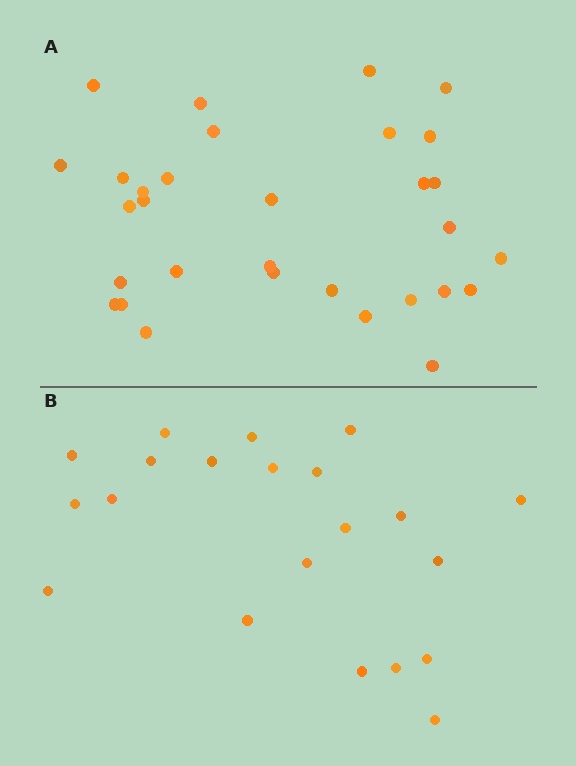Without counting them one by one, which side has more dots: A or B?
Region A (the top region) has more dots.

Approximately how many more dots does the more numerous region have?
Region A has roughly 10 or so more dots than region B.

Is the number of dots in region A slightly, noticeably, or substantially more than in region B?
Region A has substantially more. The ratio is roughly 1.5 to 1.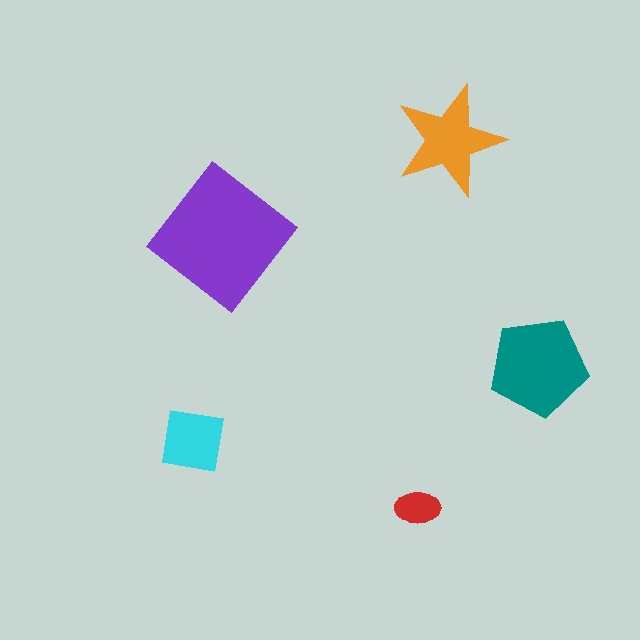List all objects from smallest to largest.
The red ellipse, the cyan square, the orange star, the teal pentagon, the purple diamond.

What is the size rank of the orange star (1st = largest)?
3rd.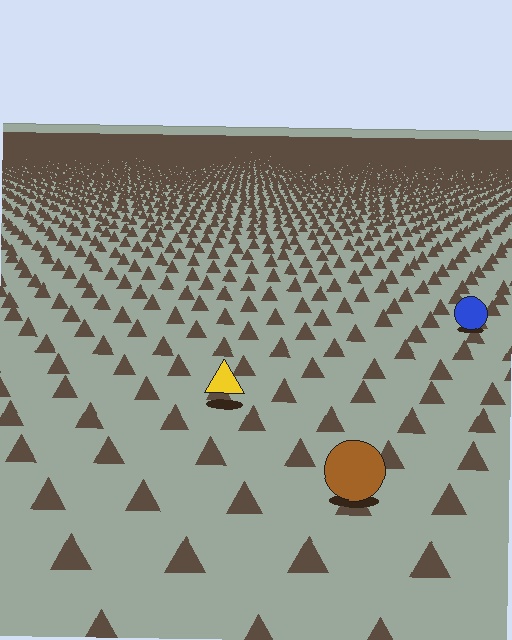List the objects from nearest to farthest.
From nearest to farthest: the brown circle, the yellow triangle, the blue circle.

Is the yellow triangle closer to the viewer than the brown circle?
No. The brown circle is closer — you can tell from the texture gradient: the ground texture is coarser near it.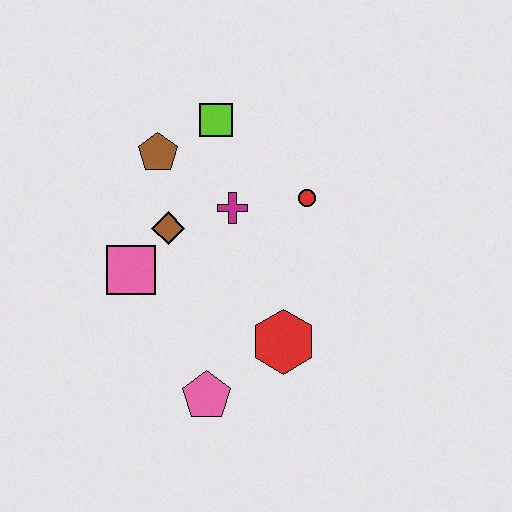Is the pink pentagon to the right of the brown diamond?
Yes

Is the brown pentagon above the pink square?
Yes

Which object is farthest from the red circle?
The pink pentagon is farthest from the red circle.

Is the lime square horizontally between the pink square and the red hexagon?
Yes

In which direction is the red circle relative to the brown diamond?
The red circle is to the right of the brown diamond.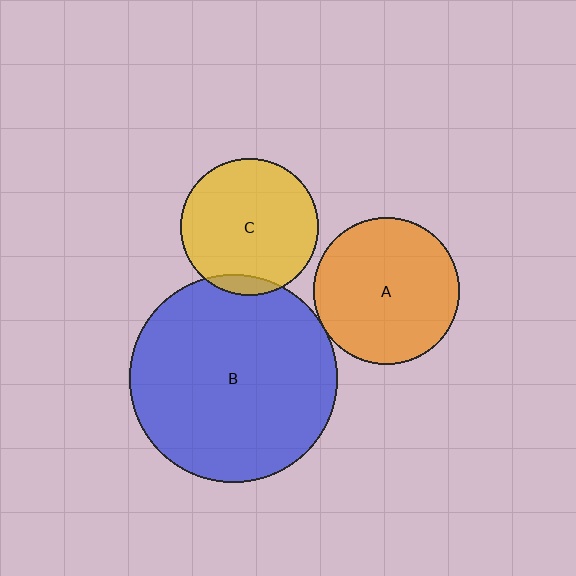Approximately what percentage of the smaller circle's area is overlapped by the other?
Approximately 5%.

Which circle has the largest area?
Circle B (blue).